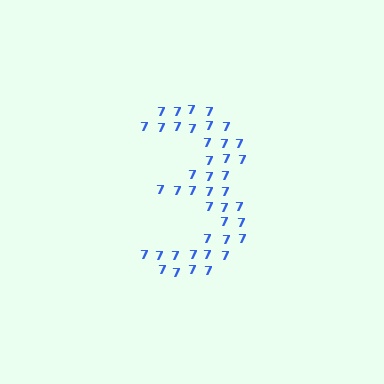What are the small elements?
The small elements are digit 7's.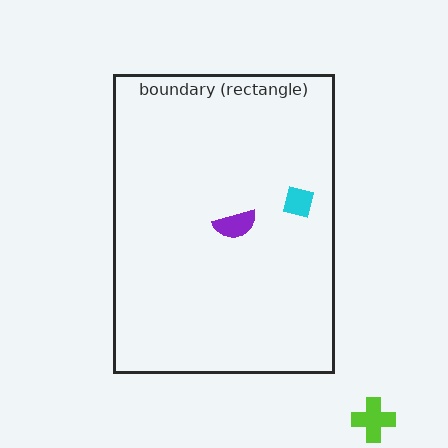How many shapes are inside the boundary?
2 inside, 1 outside.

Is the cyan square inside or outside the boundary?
Inside.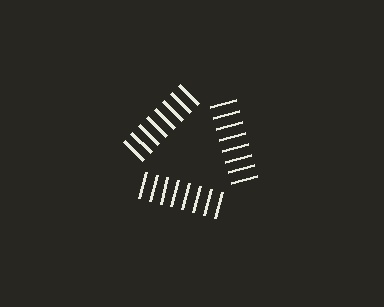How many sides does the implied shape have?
3 sides — the line-ends trace a triangle.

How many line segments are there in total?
24 — 8 along each of the 3 edges.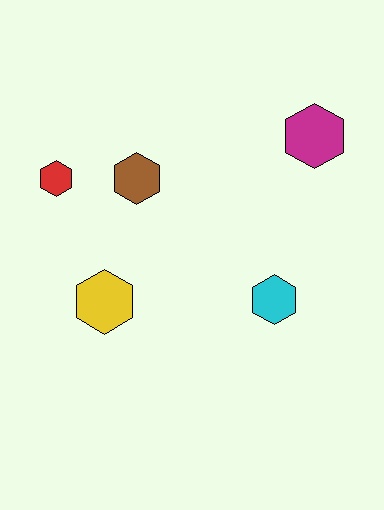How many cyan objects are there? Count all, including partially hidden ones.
There is 1 cyan object.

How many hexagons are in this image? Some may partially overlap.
There are 5 hexagons.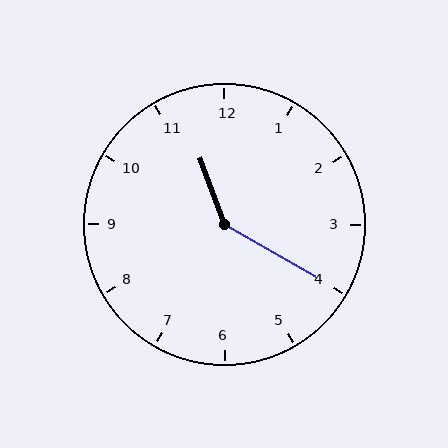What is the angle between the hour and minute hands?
Approximately 140 degrees.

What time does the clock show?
11:20.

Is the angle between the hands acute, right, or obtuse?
It is obtuse.